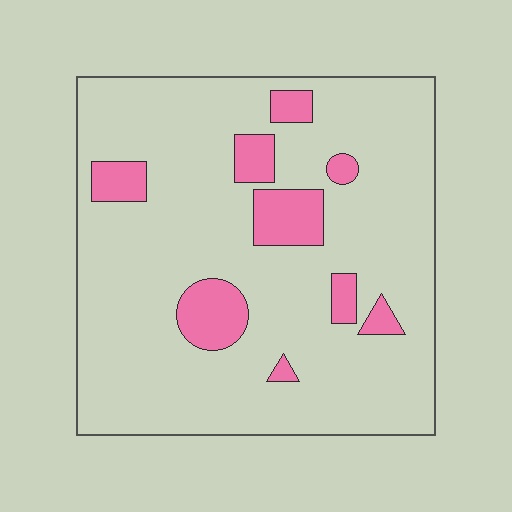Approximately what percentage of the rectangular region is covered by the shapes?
Approximately 15%.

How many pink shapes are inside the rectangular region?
9.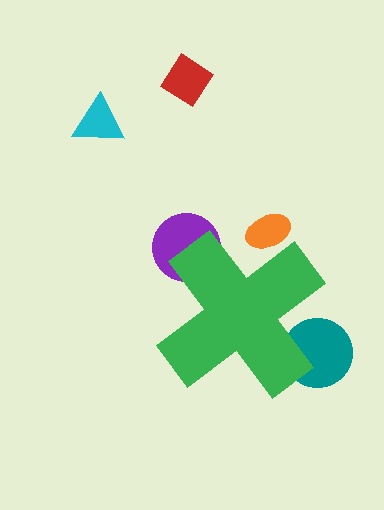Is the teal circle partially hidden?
Yes, the teal circle is partially hidden behind the green cross.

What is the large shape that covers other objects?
A green cross.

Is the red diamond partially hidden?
No, the red diamond is fully visible.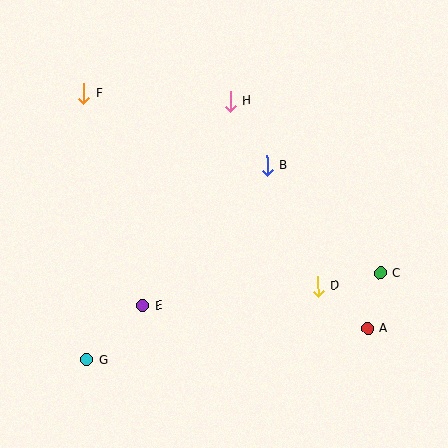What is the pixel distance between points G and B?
The distance between G and B is 266 pixels.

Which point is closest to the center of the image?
Point B at (267, 165) is closest to the center.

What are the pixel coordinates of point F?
Point F is at (84, 94).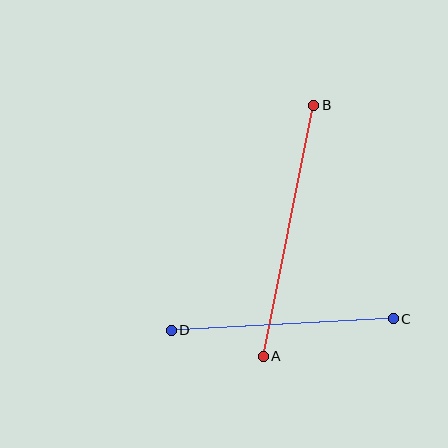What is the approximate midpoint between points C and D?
The midpoint is at approximately (282, 325) pixels.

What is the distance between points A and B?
The distance is approximately 256 pixels.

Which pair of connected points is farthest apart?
Points A and B are farthest apart.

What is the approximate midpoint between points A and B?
The midpoint is at approximately (288, 231) pixels.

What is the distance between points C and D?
The distance is approximately 222 pixels.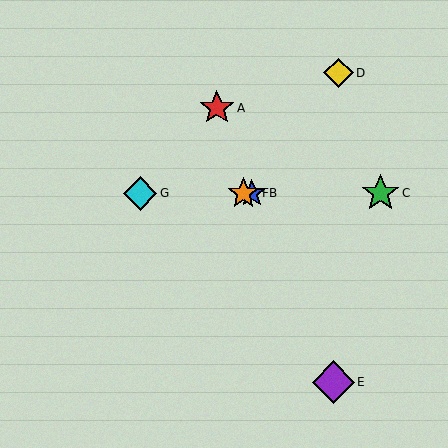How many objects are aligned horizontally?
4 objects (B, C, F, G) are aligned horizontally.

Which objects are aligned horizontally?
Objects B, C, F, G are aligned horizontally.